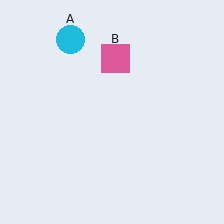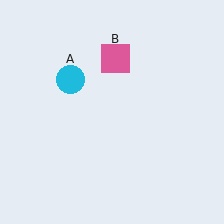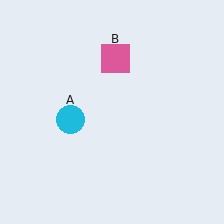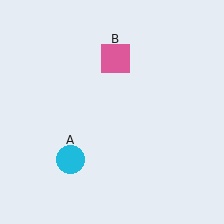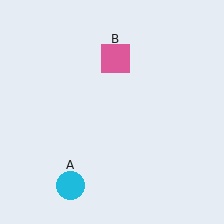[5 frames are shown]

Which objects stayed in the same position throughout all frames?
Pink square (object B) remained stationary.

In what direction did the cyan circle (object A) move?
The cyan circle (object A) moved down.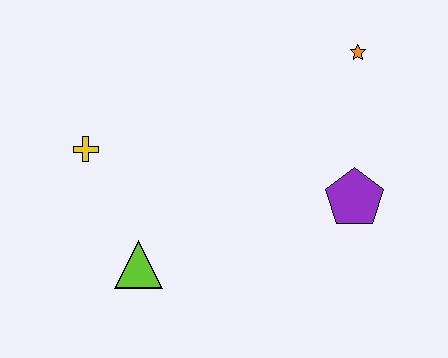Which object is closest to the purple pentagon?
The orange star is closest to the purple pentagon.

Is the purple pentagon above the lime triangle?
Yes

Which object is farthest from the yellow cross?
The orange star is farthest from the yellow cross.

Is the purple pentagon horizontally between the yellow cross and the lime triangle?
No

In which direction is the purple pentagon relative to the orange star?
The purple pentagon is below the orange star.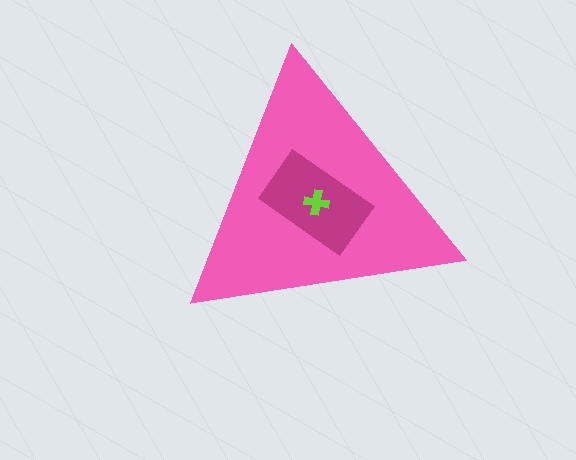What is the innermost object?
The lime cross.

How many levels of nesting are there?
3.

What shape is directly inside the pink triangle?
The magenta rectangle.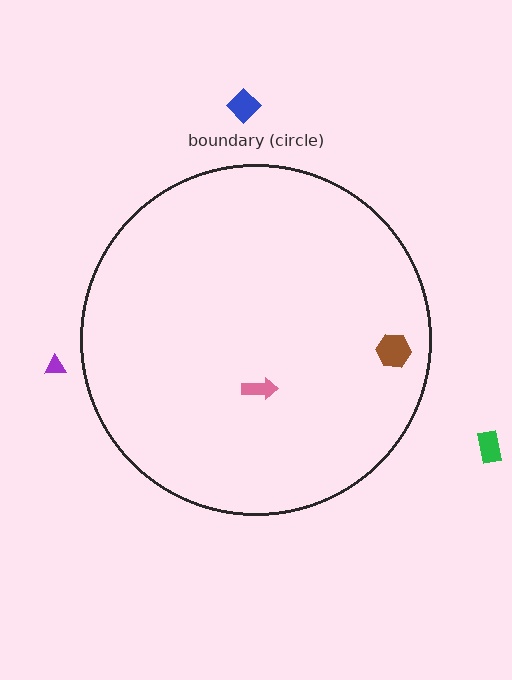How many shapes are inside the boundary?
2 inside, 3 outside.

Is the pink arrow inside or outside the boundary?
Inside.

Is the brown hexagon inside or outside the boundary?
Inside.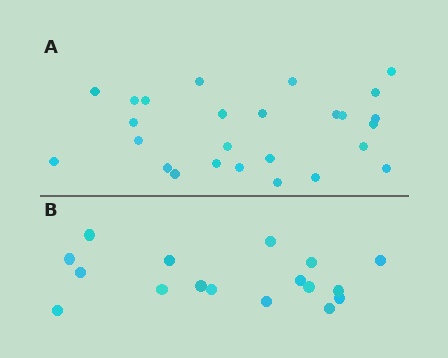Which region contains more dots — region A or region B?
Region A (the top region) has more dots.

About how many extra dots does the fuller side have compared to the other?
Region A has roughly 8 or so more dots than region B.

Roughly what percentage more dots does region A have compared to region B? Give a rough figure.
About 55% more.